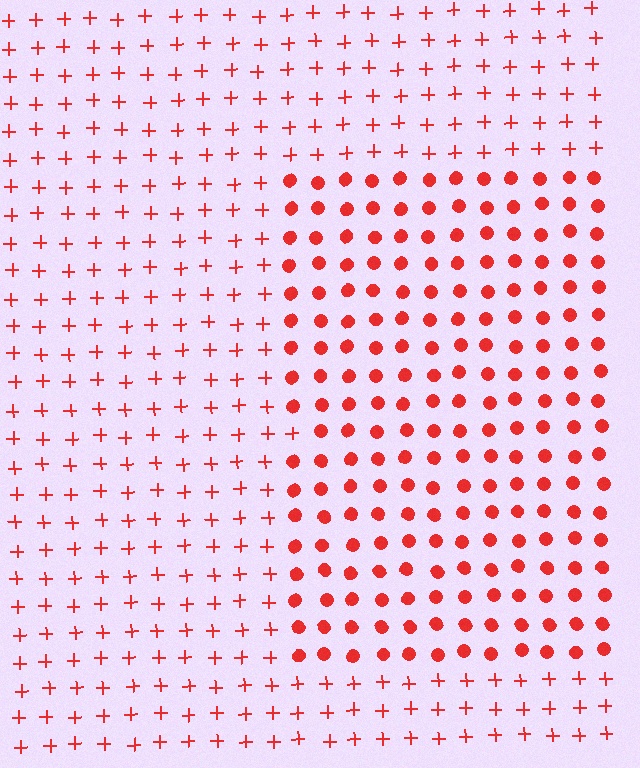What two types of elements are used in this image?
The image uses circles inside the rectangle region and plus signs outside it.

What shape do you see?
I see a rectangle.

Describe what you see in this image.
The image is filled with small red elements arranged in a uniform grid. A rectangle-shaped region contains circles, while the surrounding area contains plus signs. The boundary is defined purely by the change in element shape.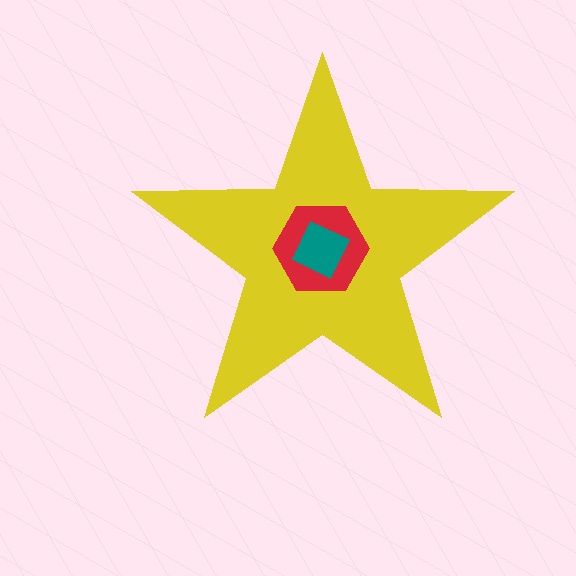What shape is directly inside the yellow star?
The red hexagon.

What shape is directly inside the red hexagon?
The teal square.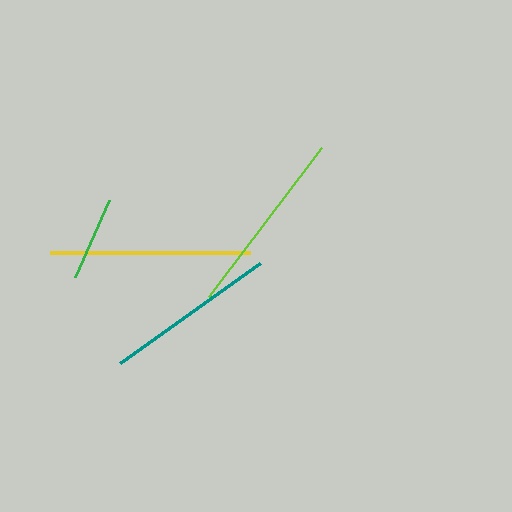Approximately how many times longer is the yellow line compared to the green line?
The yellow line is approximately 2.4 times the length of the green line.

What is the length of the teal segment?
The teal segment is approximately 172 pixels long.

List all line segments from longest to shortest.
From longest to shortest: yellow, lime, teal, green.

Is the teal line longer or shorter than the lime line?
The lime line is longer than the teal line.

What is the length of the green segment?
The green segment is approximately 84 pixels long.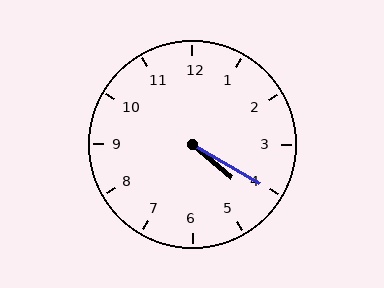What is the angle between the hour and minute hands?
Approximately 10 degrees.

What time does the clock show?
4:20.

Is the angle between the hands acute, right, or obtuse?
It is acute.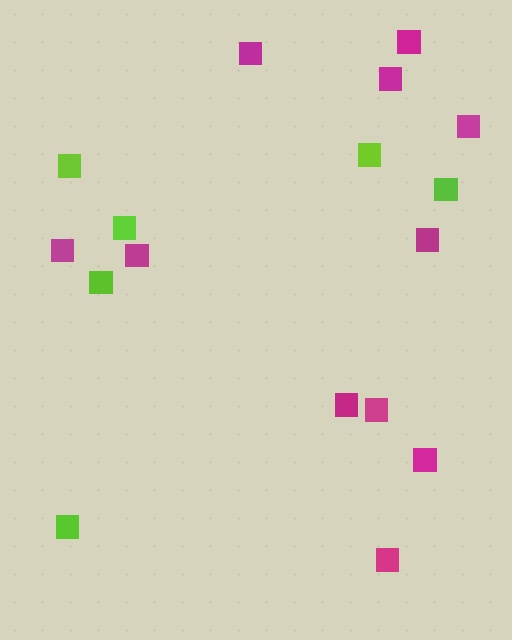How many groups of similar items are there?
There are 2 groups: one group of lime squares (6) and one group of magenta squares (11).